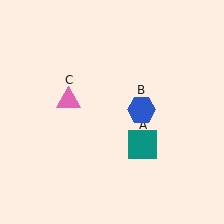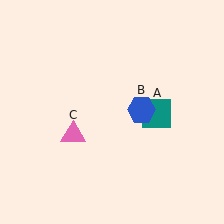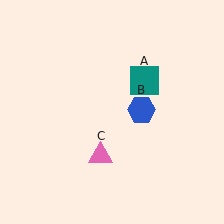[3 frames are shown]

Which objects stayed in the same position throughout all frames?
Blue hexagon (object B) remained stationary.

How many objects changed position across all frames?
2 objects changed position: teal square (object A), pink triangle (object C).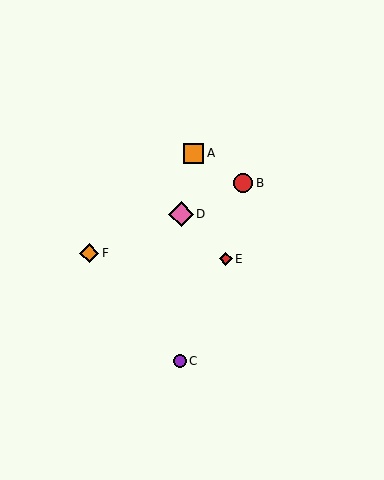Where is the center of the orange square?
The center of the orange square is at (194, 153).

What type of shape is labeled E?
Shape E is a red diamond.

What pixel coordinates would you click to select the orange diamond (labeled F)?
Click at (89, 253) to select the orange diamond F.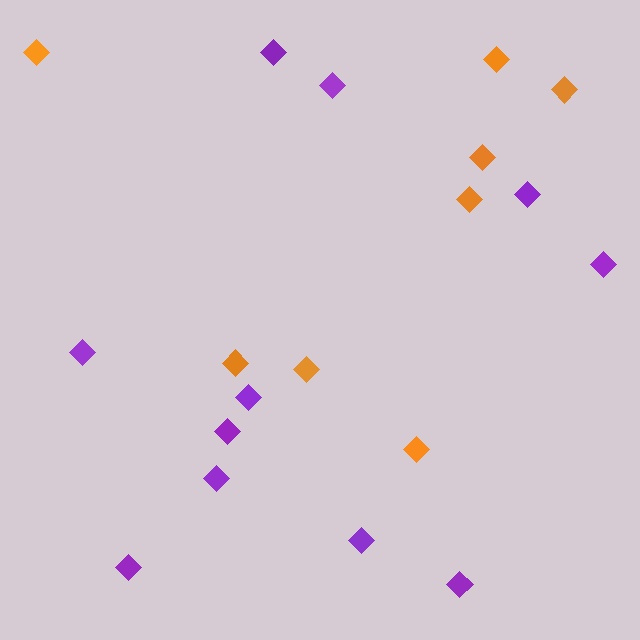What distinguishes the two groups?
There are 2 groups: one group of orange diamonds (8) and one group of purple diamonds (11).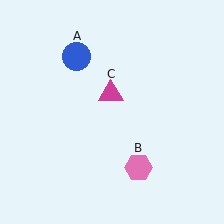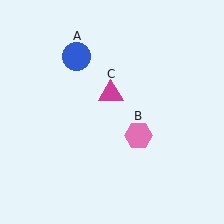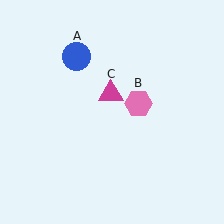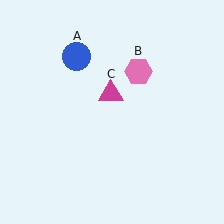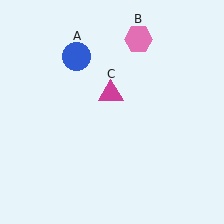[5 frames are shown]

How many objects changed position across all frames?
1 object changed position: pink hexagon (object B).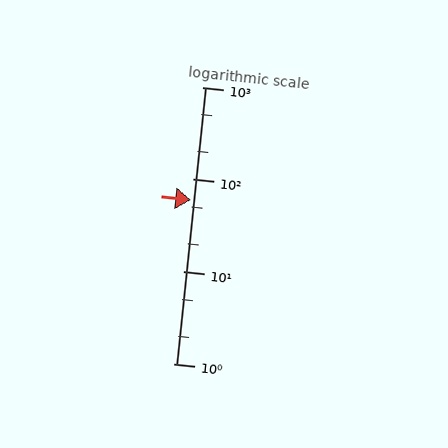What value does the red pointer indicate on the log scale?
The pointer indicates approximately 59.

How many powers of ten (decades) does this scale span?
The scale spans 3 decades, from 1 to 1000.